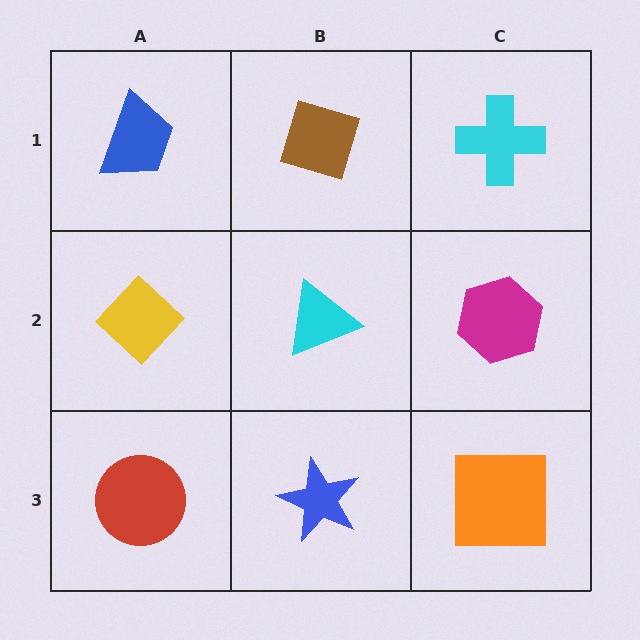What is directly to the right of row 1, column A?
A brown diamond.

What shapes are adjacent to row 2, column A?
A blue trapezoid (row 1, column A), a red circle (row 3, column A), a cyan triangle (row 2, column B).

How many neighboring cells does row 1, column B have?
3.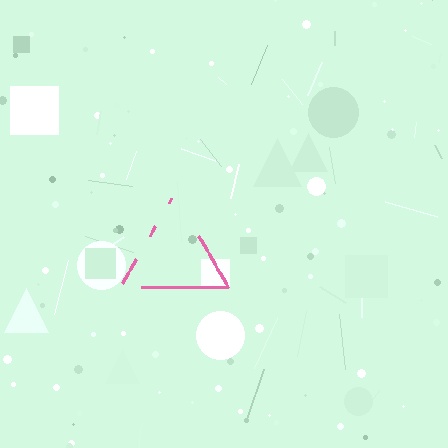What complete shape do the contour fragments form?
The contour fragments form a triangle.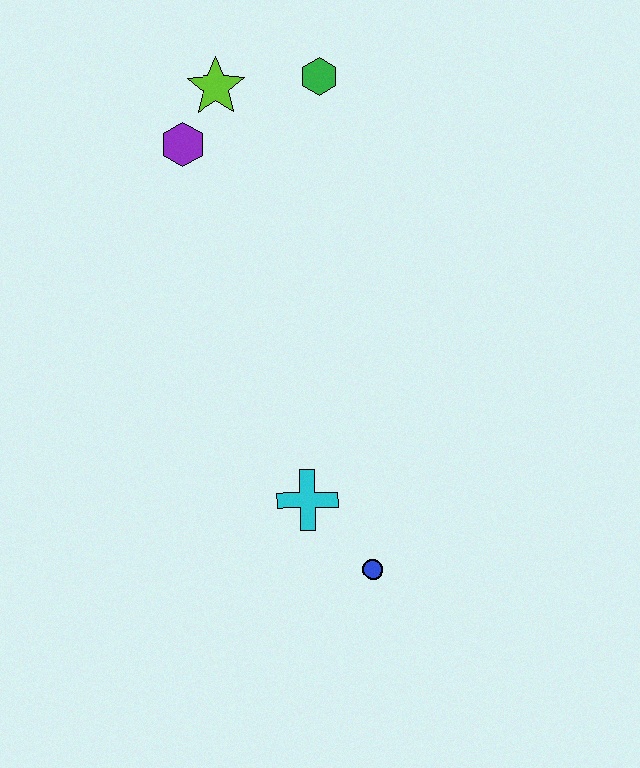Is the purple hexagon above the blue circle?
Yes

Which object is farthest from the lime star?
The blue circle is farthest from the lime star.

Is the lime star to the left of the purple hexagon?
No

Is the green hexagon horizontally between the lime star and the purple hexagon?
No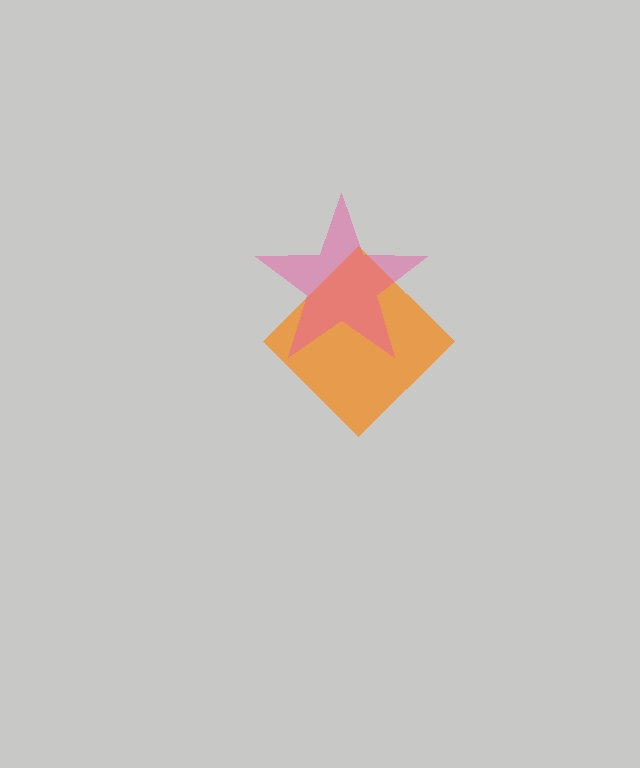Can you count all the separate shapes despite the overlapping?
Yes, there are 2 separate shapes.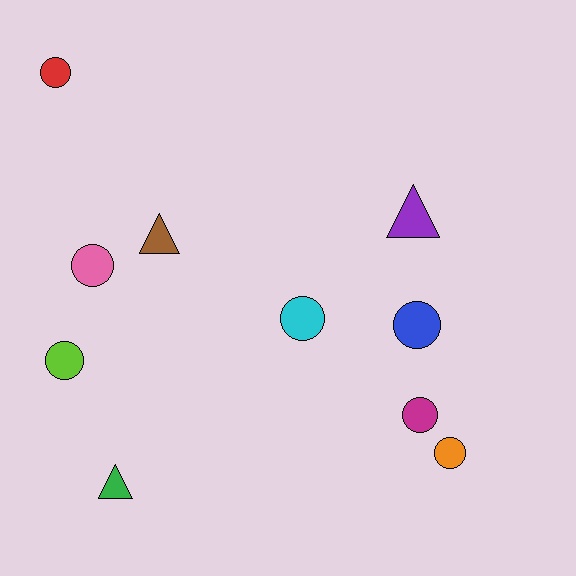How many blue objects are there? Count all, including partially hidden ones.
There is 1 blue object.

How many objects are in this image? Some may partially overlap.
There are 10 objects.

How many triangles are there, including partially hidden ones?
There are 3 triangles.